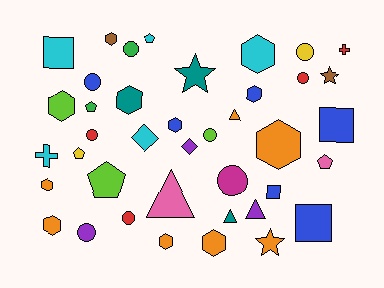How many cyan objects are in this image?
There are 5 cyan objects.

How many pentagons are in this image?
There are 5 pentagons.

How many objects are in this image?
There are 40 objects.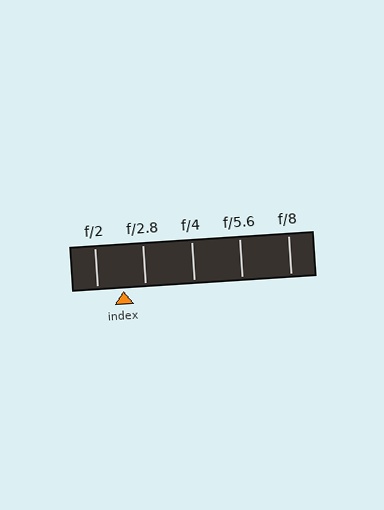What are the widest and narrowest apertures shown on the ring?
The widest aperture shown is f/2 and the narrowest is f/8.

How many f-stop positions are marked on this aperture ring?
There are 5 f-stop positions marked.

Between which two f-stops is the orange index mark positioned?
The index mark is between f/2 and f/2.8.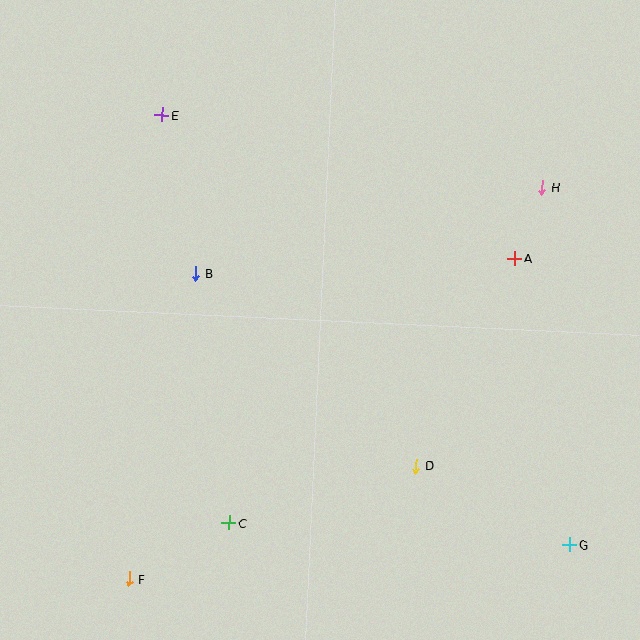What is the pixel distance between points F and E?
The distance between F and E is 465 pixels.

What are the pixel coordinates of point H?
Point H is at (542, 188).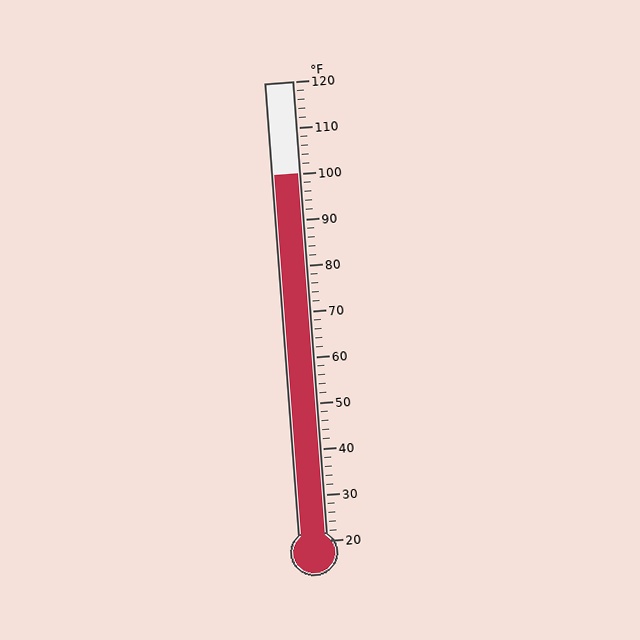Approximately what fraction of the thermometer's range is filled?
The thermometer is filled to approximately 80% of its range.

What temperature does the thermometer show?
The thermometer shows approximately 100°F.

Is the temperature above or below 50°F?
The temperature is above 50°F.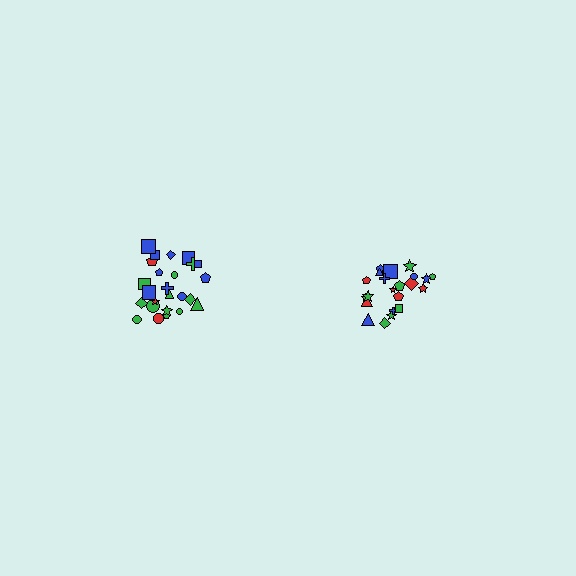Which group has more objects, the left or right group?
The left group.